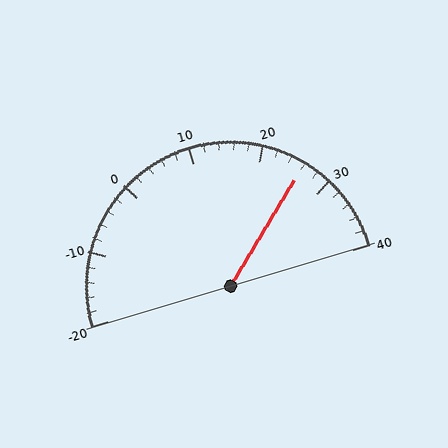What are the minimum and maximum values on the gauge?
The gauge ranges from -20 to 40.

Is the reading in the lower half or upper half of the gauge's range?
The reading is in the upper half of the range (-20 to 40).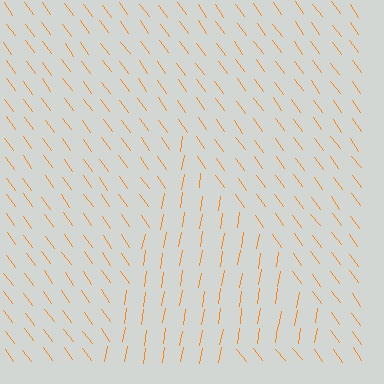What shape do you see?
I see a triangle.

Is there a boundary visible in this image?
Yes, there is a texture boundary formed by a change in line orientation.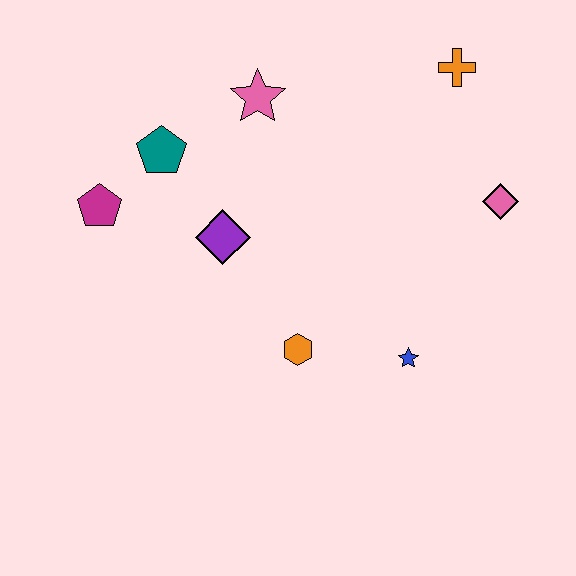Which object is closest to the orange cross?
The pink diamond is closest to the orange cross.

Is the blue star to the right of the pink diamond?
No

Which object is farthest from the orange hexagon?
The orange cross is farthest from the orange hexagon.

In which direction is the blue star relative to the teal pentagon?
The blue star is to the right of the teal pentagon.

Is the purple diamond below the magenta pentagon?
Yes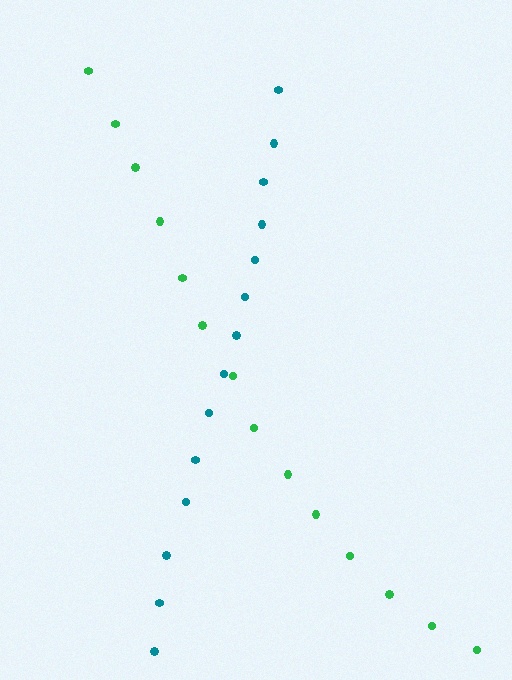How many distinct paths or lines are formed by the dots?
There are 2 distinct paths.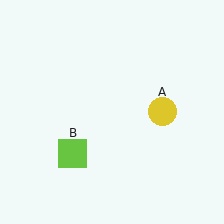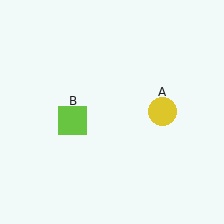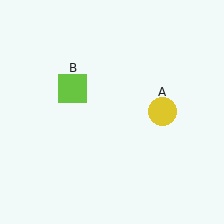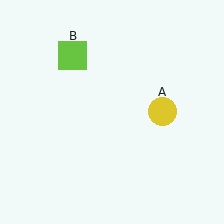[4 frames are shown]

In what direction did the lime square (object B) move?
The lime square (object B) moved up.